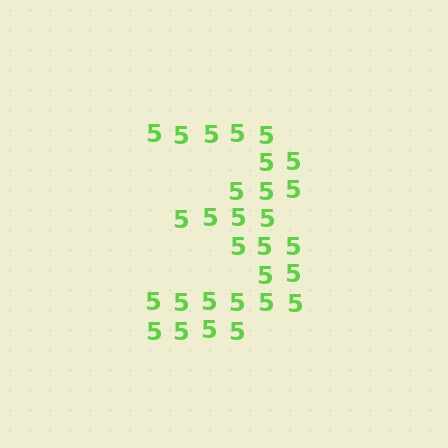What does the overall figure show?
The overall figure shows the digit 3.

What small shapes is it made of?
It is made of small digit 5's.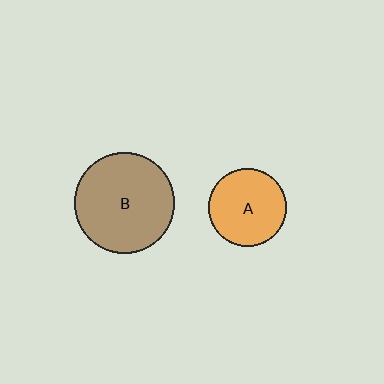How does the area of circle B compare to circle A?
Approximately 1.6 times.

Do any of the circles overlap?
No, none of the circles overlap.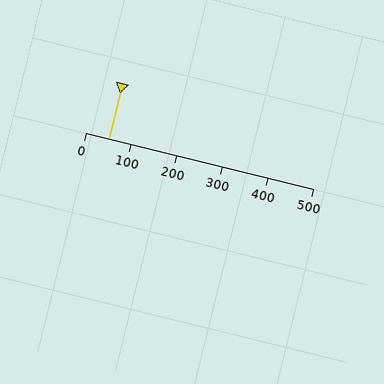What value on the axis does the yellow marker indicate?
The marker indicates approximately 50.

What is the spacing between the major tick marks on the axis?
The major ticks are spaced 100 apart.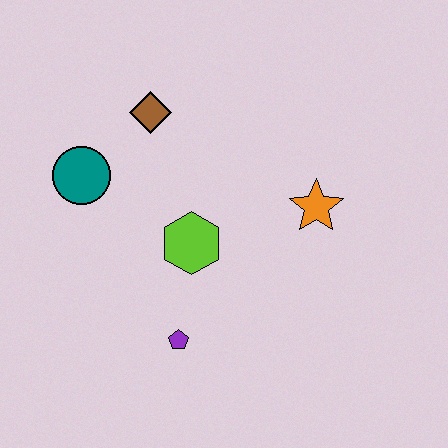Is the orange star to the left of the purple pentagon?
No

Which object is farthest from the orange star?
The teal circle is farthest from the orange star.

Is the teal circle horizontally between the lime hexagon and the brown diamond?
No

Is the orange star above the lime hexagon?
Yes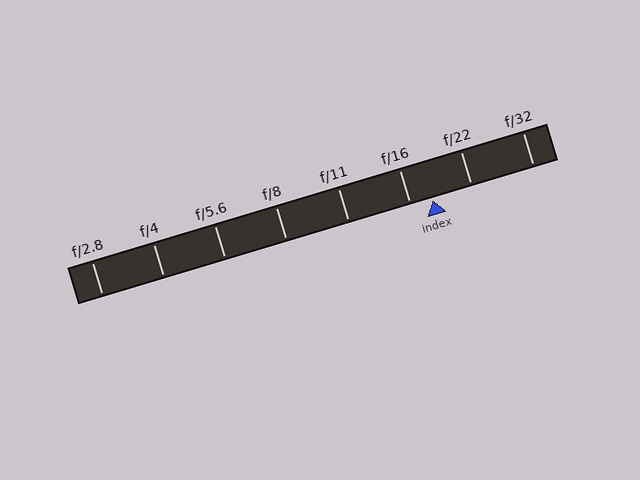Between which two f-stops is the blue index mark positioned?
The index mark is between f/16 and f/22.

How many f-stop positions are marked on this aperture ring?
There are 8 f-stop positions marked.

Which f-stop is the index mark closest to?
The index mark is closest to f/16.